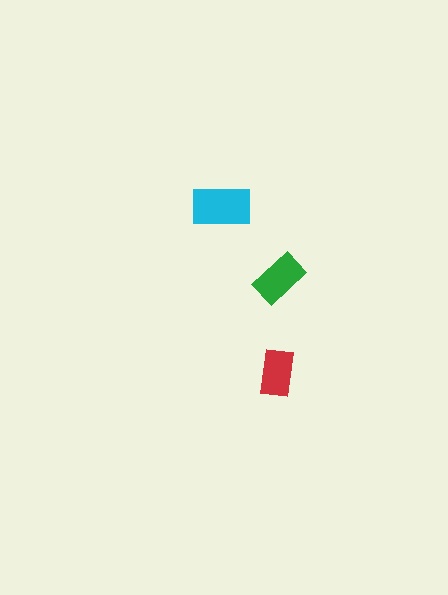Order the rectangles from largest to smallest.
the cyan one, the green one, the red one.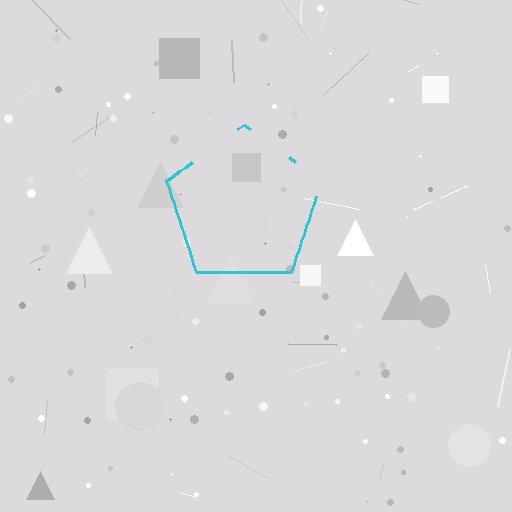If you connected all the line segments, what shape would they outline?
They would outline a pentagon.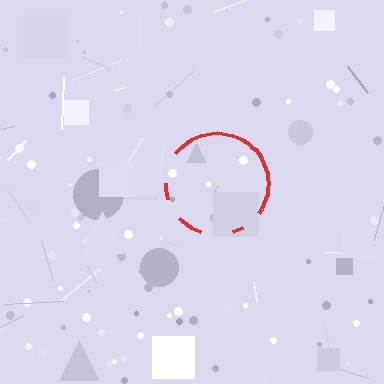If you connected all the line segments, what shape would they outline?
They would outline a circle.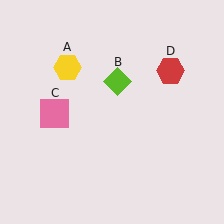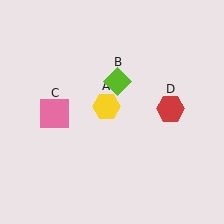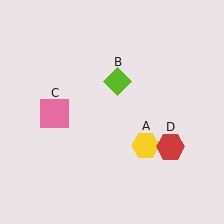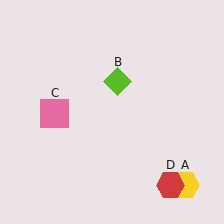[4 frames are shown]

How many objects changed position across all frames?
2 objects changed position: yellow hexagon (object A), red hexagon (object D).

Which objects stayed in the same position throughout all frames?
Lime diamond (object B) and pink square (object C) remained stationary.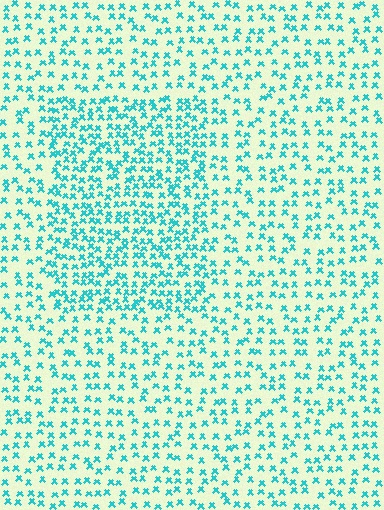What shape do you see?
I see a rectangle.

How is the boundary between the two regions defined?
The boundary is defined by a change in element density (approximately 1.8x ratio). All elements are the same color, size, and shape.